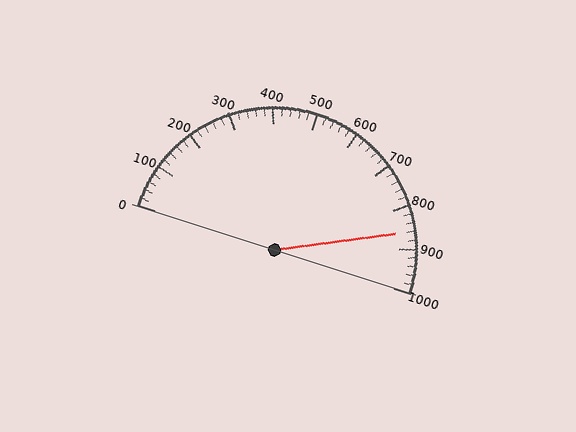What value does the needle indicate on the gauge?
The needle indicates approximately 860.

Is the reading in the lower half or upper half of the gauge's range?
The reading is in the upper half of the range (0 to 1000).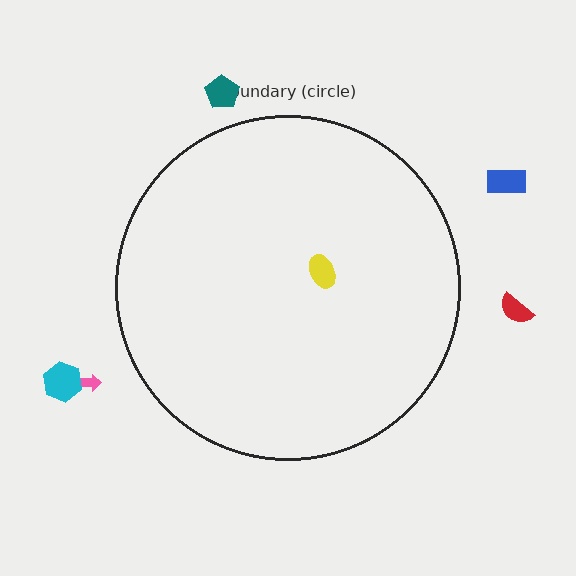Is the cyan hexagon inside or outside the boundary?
Outside.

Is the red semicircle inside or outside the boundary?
Outside.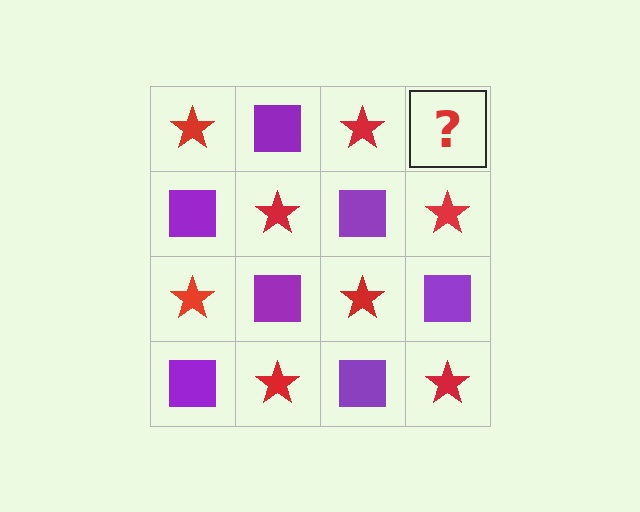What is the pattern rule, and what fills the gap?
The rule is that it alternates red star and purple square in a checkerboard pattern. The gap should be filled with a purple square.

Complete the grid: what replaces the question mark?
The question mark should be replaced with a purple square.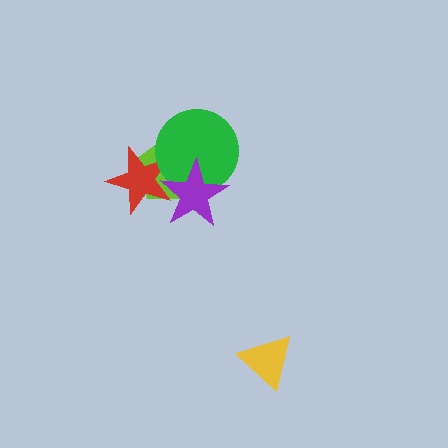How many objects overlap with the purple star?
3 objects overlap with the purple star.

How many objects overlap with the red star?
3 objects overlap with the red star.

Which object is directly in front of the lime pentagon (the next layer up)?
The red star is directly in front of the lime pentagon.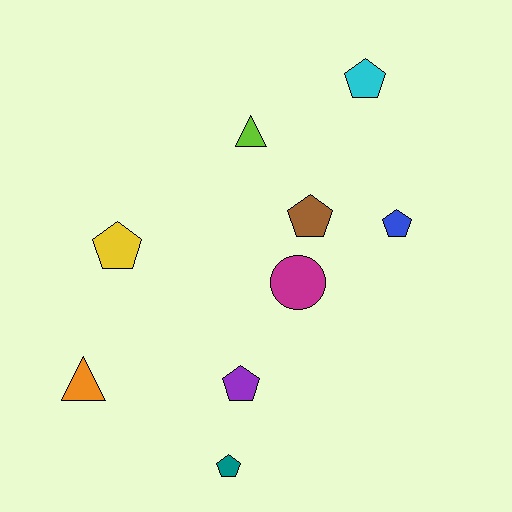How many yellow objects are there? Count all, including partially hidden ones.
There is 1 yellow object.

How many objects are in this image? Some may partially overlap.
There are 9 objects.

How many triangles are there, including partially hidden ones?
There are 2 triangles.